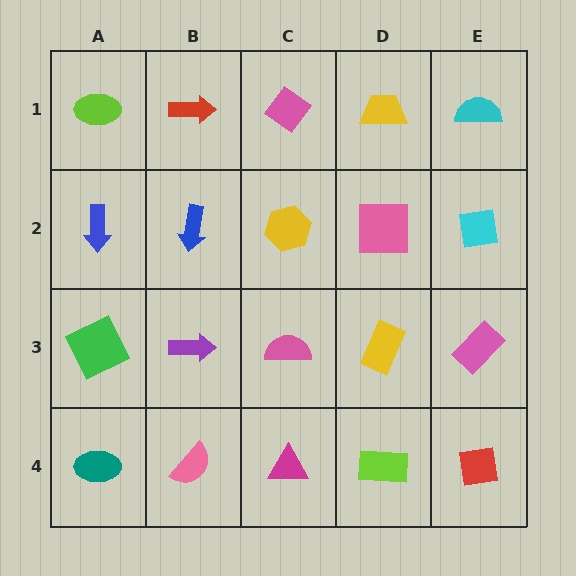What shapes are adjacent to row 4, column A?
A green square (row 3, column A), a pink semicircle (row 4, column B).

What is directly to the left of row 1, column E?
A yellow trapezoid.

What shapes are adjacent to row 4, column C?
A pink semicircle (row 3, column C), a pink semicircle (row 4, column B), a lime rectangle (row 4, column D).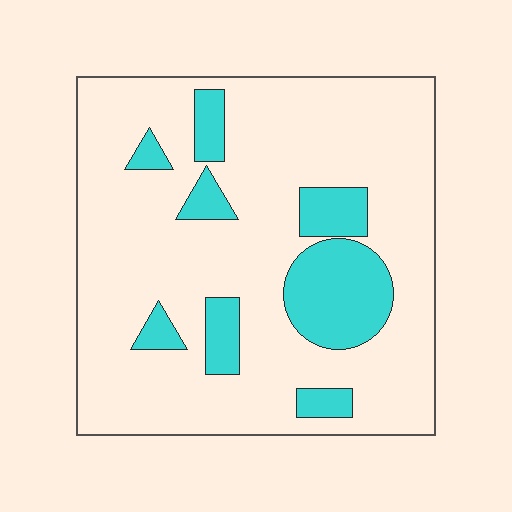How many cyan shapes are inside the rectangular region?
8.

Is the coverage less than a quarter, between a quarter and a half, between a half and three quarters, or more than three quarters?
Less than a quarter.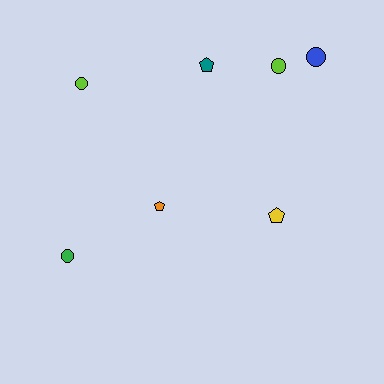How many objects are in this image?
There are 7 objects.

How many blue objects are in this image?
There is 1 blue object.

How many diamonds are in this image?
There are no diamonds.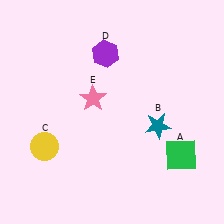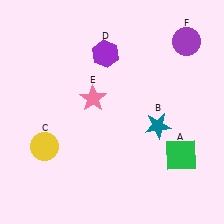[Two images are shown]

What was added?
A purple circle (F) was added in Image 2.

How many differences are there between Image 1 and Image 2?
There is 1 difference between the two images.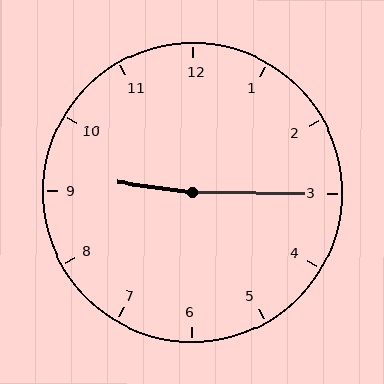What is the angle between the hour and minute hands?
Approximately 172 degrees.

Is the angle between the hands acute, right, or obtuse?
It is obtuse.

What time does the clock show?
9:15.